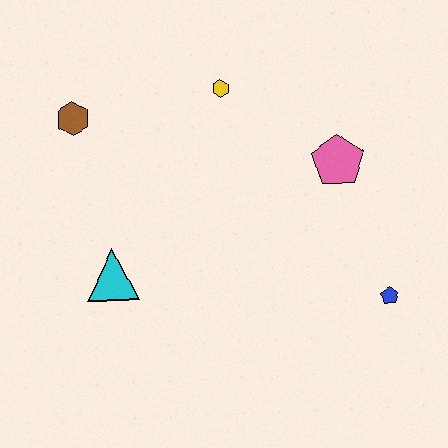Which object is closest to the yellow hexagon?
The pink pentagon is closest to the yellow hexagon.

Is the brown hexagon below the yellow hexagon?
Yes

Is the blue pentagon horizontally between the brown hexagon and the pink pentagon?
No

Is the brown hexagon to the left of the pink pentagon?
Yes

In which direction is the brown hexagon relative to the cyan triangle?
The brown hexagon is above the cyan triangle.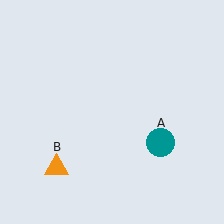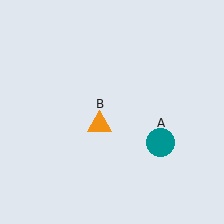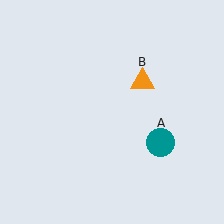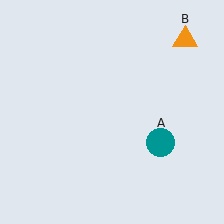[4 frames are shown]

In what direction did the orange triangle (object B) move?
The orange triangle (object B) moved up and to the right.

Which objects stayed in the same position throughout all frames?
Teal circle (object A) remained stationary.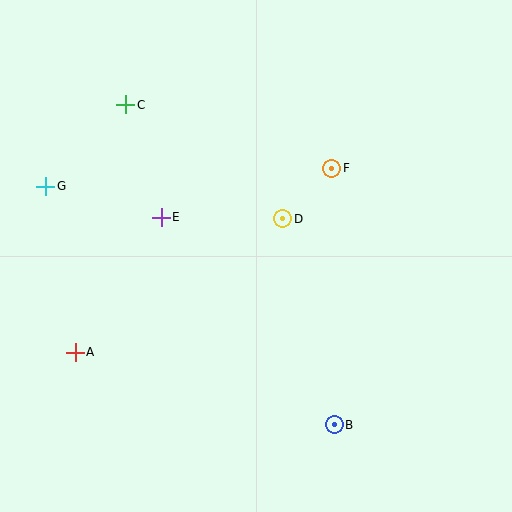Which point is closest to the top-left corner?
Point C is closest to the top-left corner.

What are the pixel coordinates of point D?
Point D is at (283, 219).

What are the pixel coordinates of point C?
Point C is at (126, 105).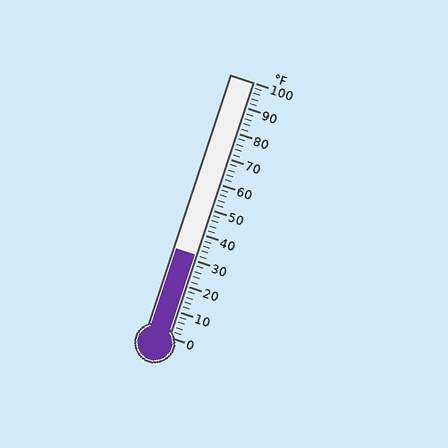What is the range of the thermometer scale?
The thermometer scale ranges from 0°F to 100°F.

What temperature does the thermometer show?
The thermometer shows approximately 32°F.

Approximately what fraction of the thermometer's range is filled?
The thermometer is filled to approximately 30% of its range.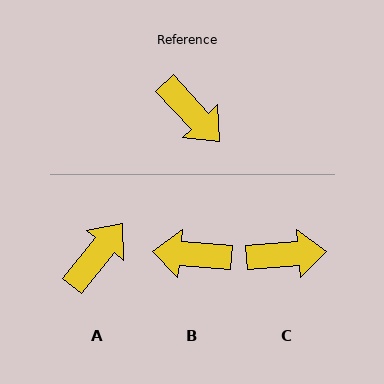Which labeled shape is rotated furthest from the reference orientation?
B, about 138 degrees away.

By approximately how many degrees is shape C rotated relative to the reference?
Approximately 51 degrees counter-clockwise.